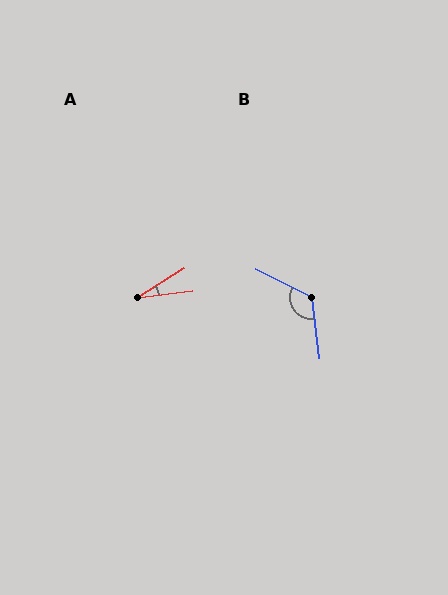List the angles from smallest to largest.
A (25°), B (124°).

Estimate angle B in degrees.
Approximately 124 degrees.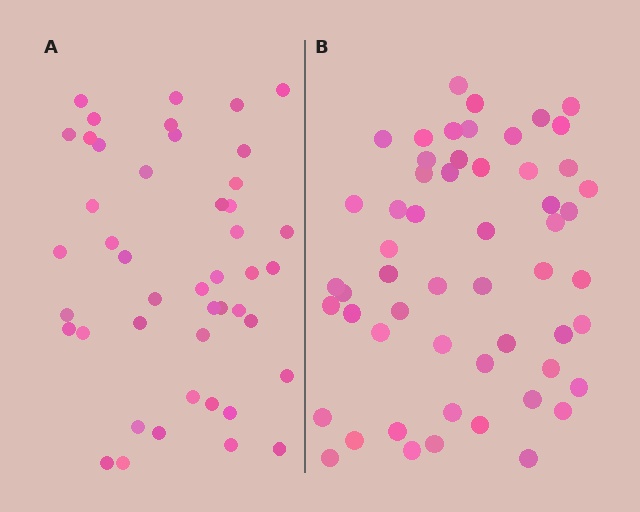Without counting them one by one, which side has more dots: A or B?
Region B (the right region) has more dots.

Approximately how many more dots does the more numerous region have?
Region B has roughly 10 or so more dots than region A.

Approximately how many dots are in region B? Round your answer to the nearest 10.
About 60 dots. (The exact count is 55, which rounds to 60.)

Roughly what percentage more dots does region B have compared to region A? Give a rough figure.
About 20% more.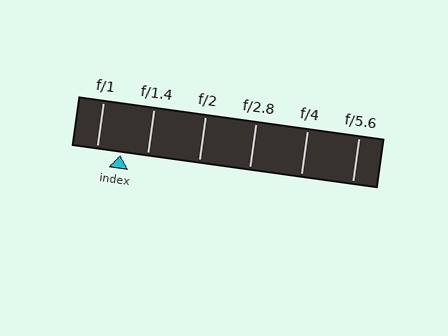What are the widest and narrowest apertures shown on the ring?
The widest aperture shown is f/1 and the narrowest is f/5.6.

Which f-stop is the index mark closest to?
The index mark is closest to f/1.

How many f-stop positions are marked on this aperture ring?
There are 6 f-stop positions marked.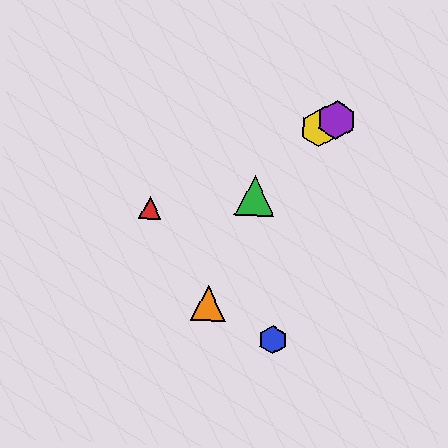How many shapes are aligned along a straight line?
3 shapes (the red triangle, the yellow hexagon, the purple hexagon) are aligned along a straight line.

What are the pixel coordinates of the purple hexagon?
The purple hexagon is at (336, 120).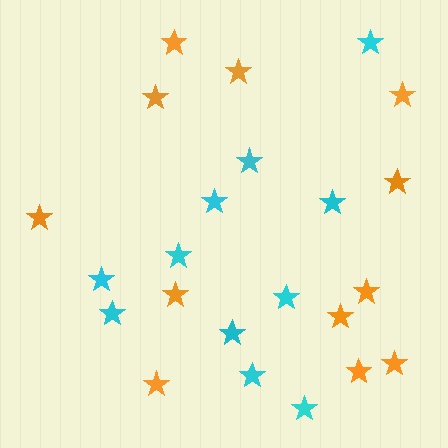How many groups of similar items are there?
There are 2 groups: one group of cyan stars (11) and one group of orange stars (12).